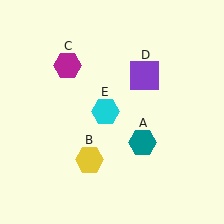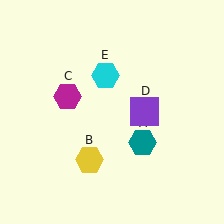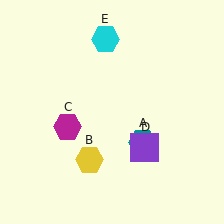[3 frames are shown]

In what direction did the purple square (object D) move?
The purple square (object D) moved down.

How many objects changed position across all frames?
3 objects changed position: magenta hexagon (object C), purple square (object D), cyan hexagon (object E).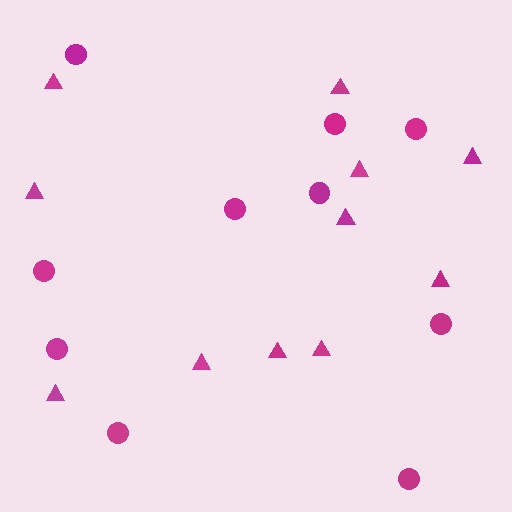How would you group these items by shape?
There are 2 groups: one group of triangles (11) and one group of circles (10).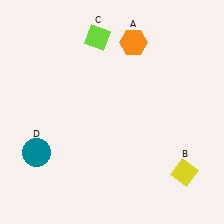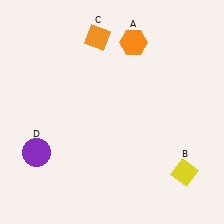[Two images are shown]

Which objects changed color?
C changed from lime to orange. D changed from teal to purple.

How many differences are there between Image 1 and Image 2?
There are 2 differences between the two images.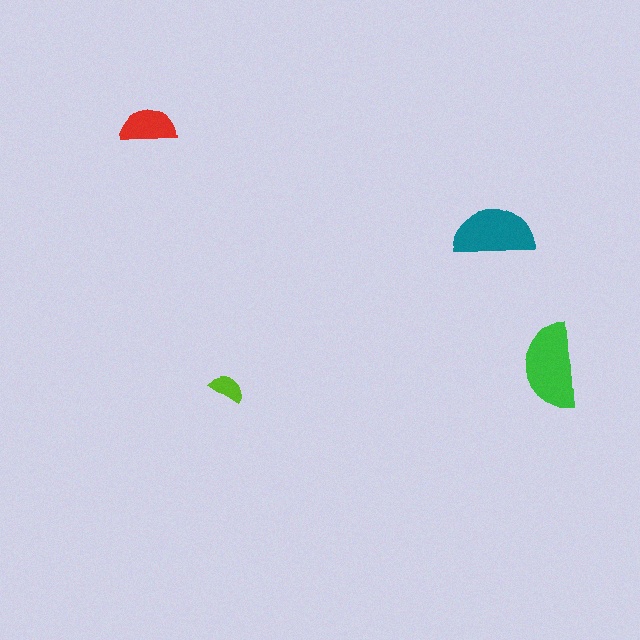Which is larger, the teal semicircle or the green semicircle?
The green one.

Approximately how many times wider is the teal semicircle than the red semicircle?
About 1.5 times wider.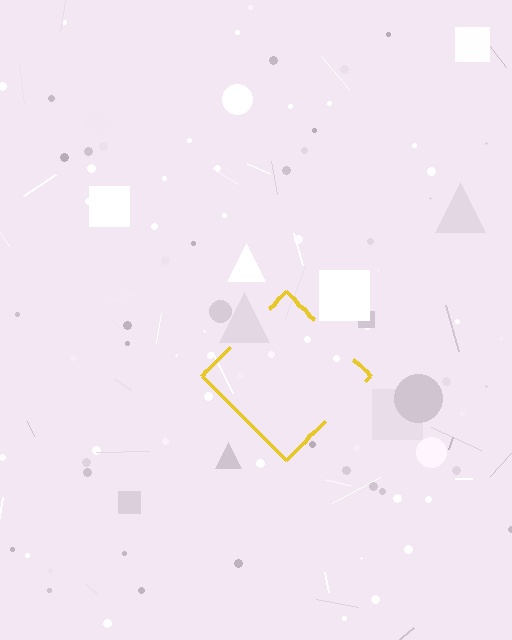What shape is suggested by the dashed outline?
The dashed outline suggests a diamond.